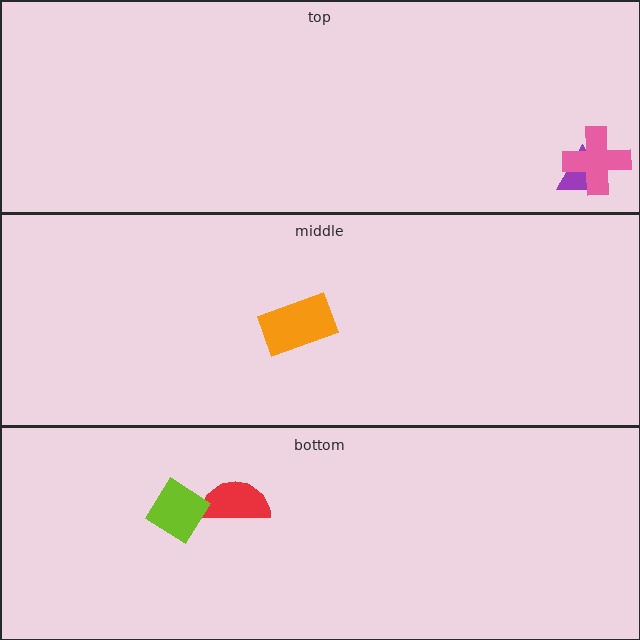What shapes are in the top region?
The purple triangle, the pink cross.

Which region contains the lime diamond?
The bottom region.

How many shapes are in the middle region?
1.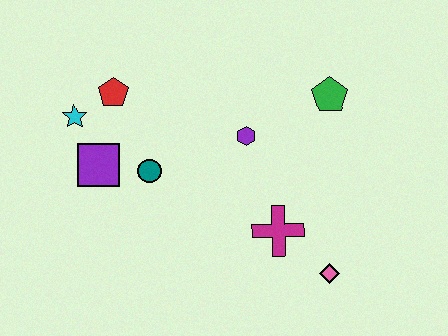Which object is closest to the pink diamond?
The magenta cross is closest to the pink diamond.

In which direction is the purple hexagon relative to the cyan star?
The purple hexagon is to the right of the cyan star.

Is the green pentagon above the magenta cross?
Yes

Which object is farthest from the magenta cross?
The cyan star is farthest from the magenta cross.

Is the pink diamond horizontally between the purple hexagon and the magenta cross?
No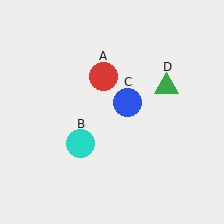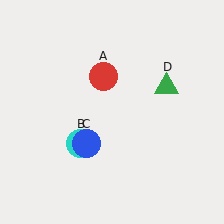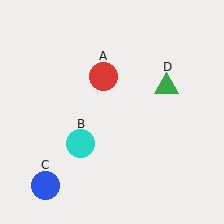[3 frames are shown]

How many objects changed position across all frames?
1 object changed position: blue circle (object C).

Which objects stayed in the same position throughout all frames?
Red circle (object A) and cyan circle (object B) and green triangle (object D) remained stationary.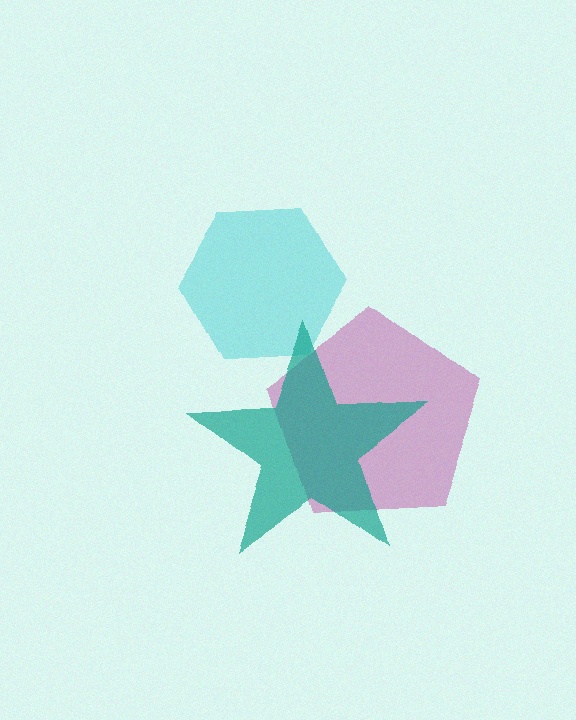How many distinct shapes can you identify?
There are 3 distinct shapes: a magenta pentagon, a cyan hexagon, a teal star.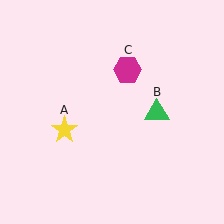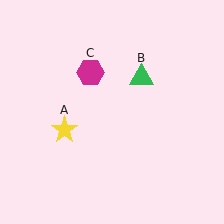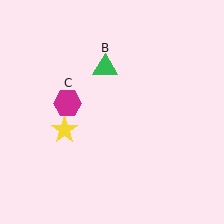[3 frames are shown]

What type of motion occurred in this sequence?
The green triangle (object B), magenta hexagon (object C) rotated counterclockwise around the center of the scene.